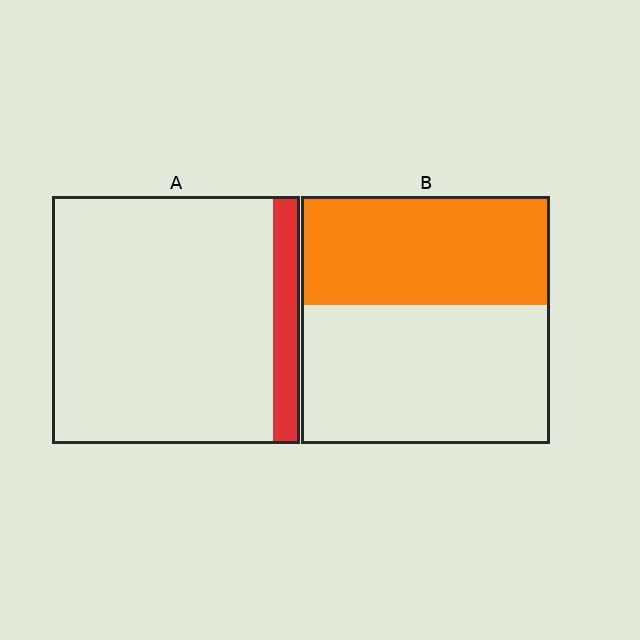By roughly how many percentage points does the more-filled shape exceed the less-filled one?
By roughly 35 percentage points (B over A).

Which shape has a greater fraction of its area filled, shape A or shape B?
Shape B.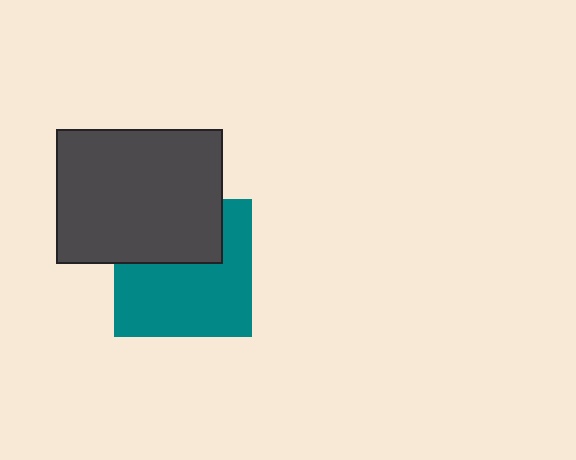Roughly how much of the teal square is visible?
About half of it is visible (roughly 63%).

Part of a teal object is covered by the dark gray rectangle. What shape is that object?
It is a square.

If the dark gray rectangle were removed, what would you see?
You would see the complete teal square.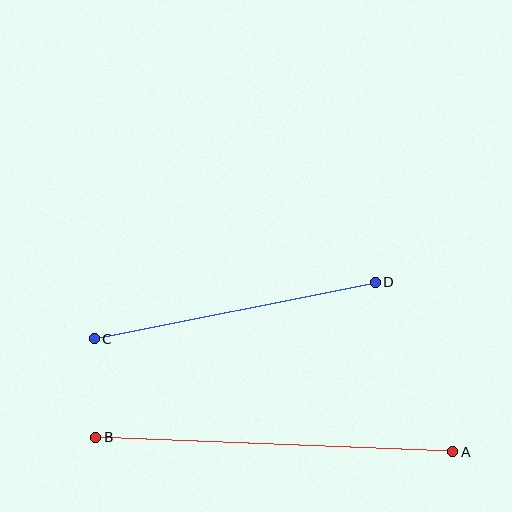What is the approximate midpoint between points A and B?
The midpoint is at approximately (274, 445) pixels.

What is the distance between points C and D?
The distance is approximately 287 pixels.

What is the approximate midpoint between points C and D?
The midpoint is at approximately (235, 311) pixels.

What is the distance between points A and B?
The distance is approximately 358 pixels.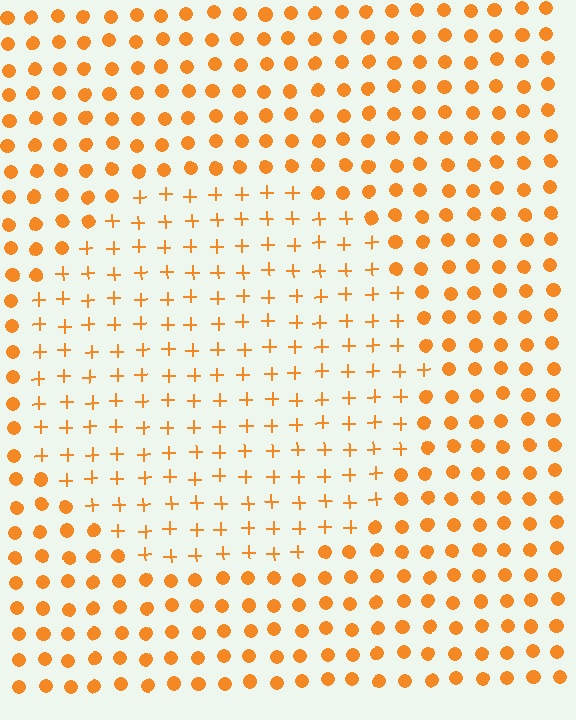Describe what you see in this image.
The image is filled with small orange elements arranged in a uniform grid. A circle-shaped region contains plus signs, while the surrounding area contains circles. The boundary is defined purely by the change in element shape.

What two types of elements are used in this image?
The image uses plus signs inside the circle region and circles outside it.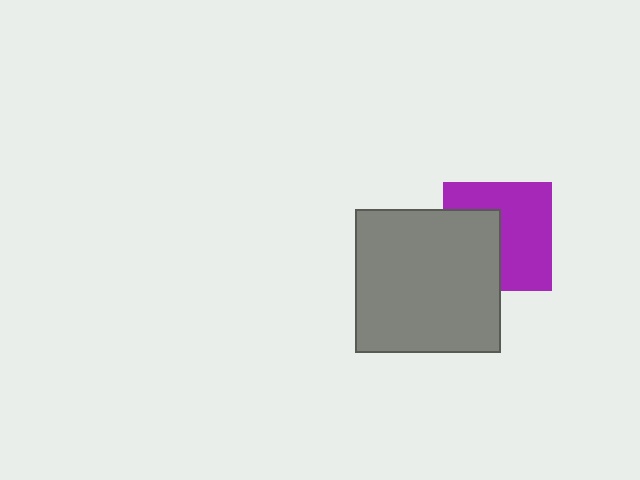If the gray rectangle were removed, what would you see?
You would see the complete purple square.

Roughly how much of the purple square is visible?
About half of it is visible (roughly 60%).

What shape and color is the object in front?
The object in front is a gray rectangle.